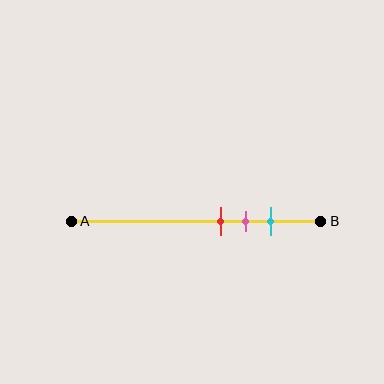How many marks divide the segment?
There are 3 marks dividing the segment.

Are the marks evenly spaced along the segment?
Yes, the marks are approximately evenly spaced.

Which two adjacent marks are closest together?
The red and pink marks are the closest adjacent pair.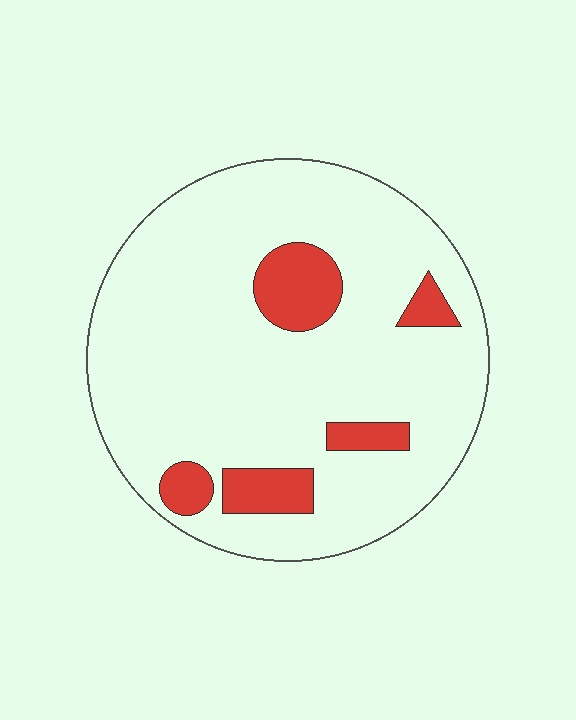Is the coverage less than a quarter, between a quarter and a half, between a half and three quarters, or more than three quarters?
Less than a quarter.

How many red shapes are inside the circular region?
5.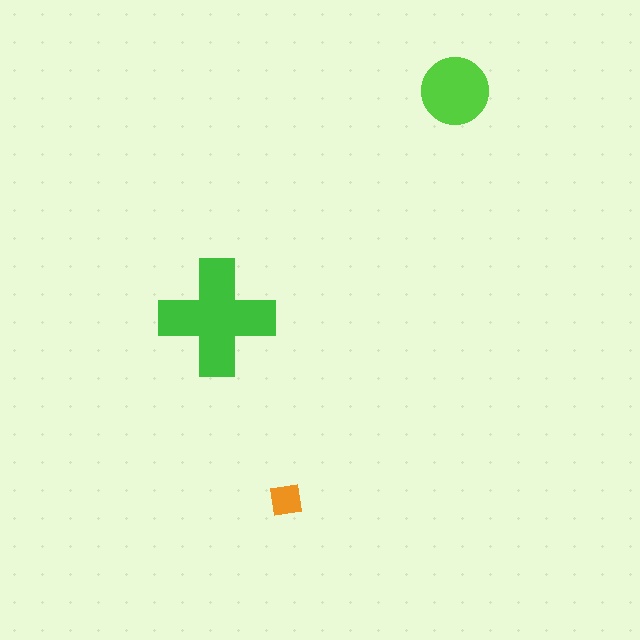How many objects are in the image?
There are 3 objects in the image.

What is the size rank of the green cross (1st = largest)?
1st.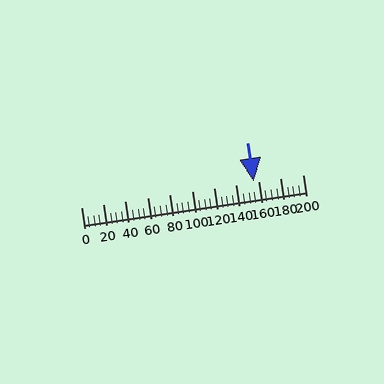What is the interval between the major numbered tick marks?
The major tick marks are spaced 20 units apart.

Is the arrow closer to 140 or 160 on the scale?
The arrow is closer to 160.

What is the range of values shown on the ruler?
The ruler shows values from 0 to 200.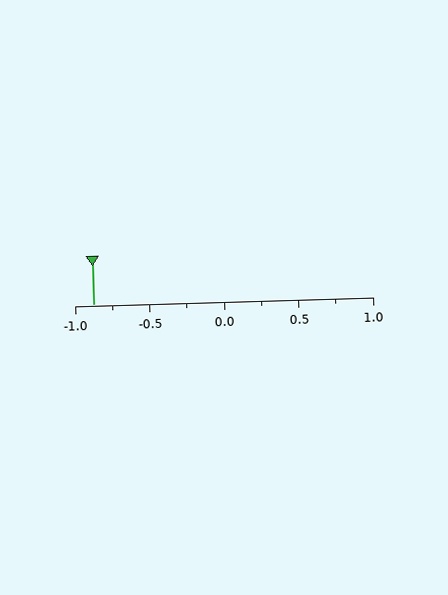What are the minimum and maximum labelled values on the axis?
The axis runs from -1.0 to 1.0.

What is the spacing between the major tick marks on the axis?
The major ticks are spaced 0.5 apart.